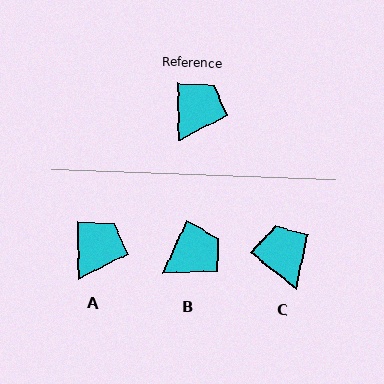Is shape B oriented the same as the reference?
No, it is off by about 26 degrees.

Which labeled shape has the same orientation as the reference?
A.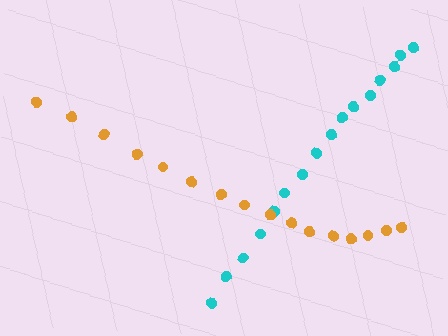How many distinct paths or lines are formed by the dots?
There are 2 distinct paths.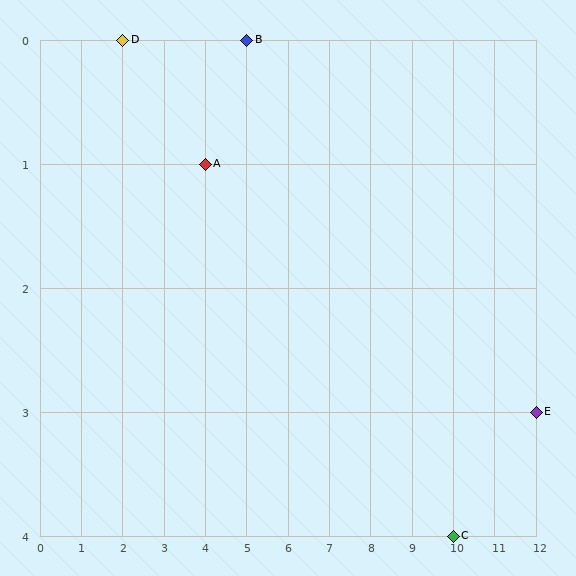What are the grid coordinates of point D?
Point D is at grid coordinates (2, 0).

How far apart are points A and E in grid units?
Points A and E are 8 columns and 2 rows apart (about 8.2 grid units diagonally).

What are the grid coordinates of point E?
Point E is at grid coordinates (12, 3).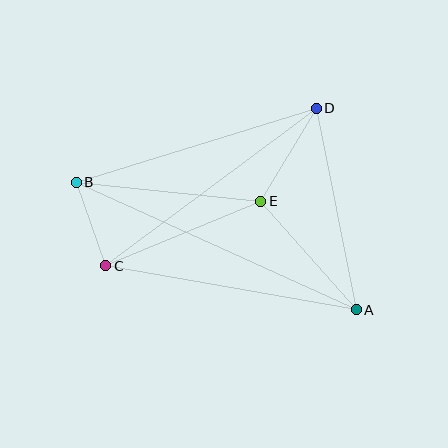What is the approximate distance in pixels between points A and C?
The distance between A and C is approximately 255 pixels.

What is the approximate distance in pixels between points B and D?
The distance between B and D is approximately 251 pixels.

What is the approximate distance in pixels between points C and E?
The distance between C and E is approximately 168 pixels.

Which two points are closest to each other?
Points B and C are closest to each other.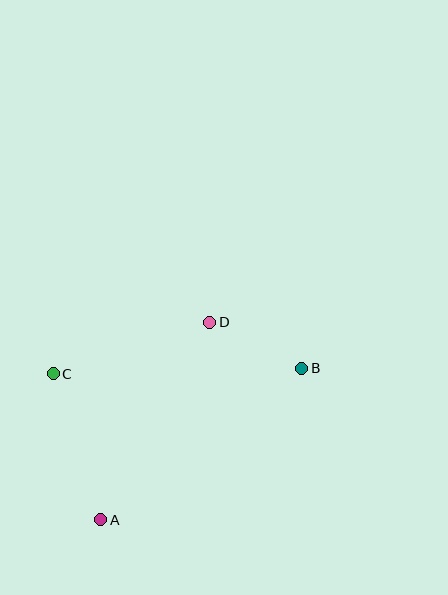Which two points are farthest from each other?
Points A and B are farthest from each other.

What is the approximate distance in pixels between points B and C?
The distance between B and C is approximately 249 pixels.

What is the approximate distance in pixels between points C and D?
The distance between C and D is approximately 165 pixels.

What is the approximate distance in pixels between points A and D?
The distance between A and D is approximately 226 pixels.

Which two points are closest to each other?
Points B and D are closest to each other.